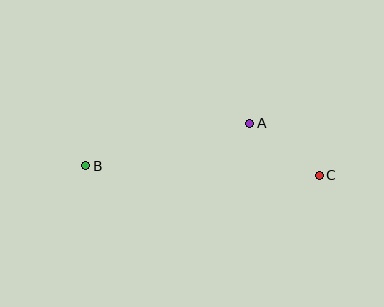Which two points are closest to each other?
Points A and C are closest to each other.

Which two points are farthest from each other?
Points B and C are farthest from each other.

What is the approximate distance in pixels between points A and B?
The distance between A and B is approximately 170 pixels.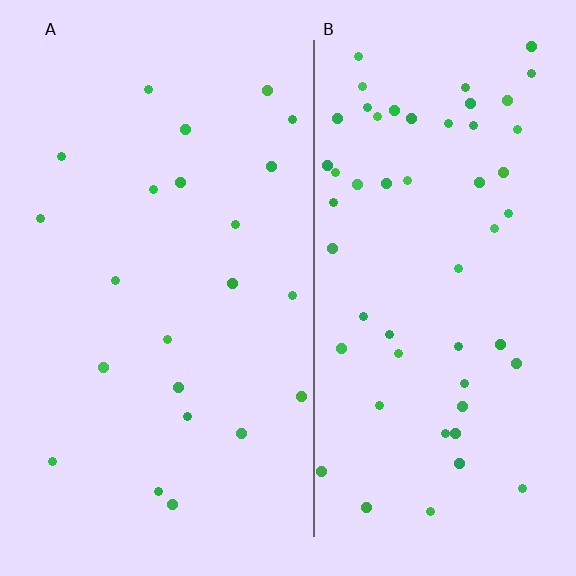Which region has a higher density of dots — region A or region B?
B (the right).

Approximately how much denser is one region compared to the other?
Approximately 2.5× — region B over region A.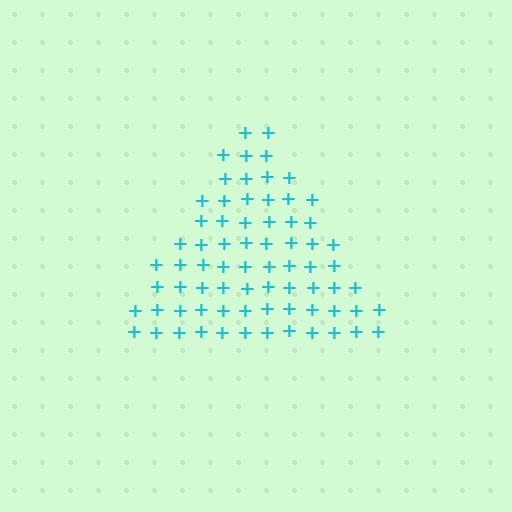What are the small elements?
The small elements are plus signs.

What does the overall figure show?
The overall figure shows a triangle.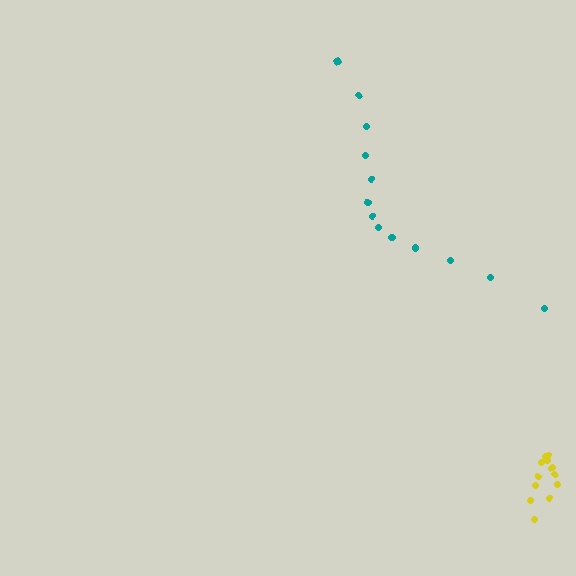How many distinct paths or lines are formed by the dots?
There are 2 distinct paths.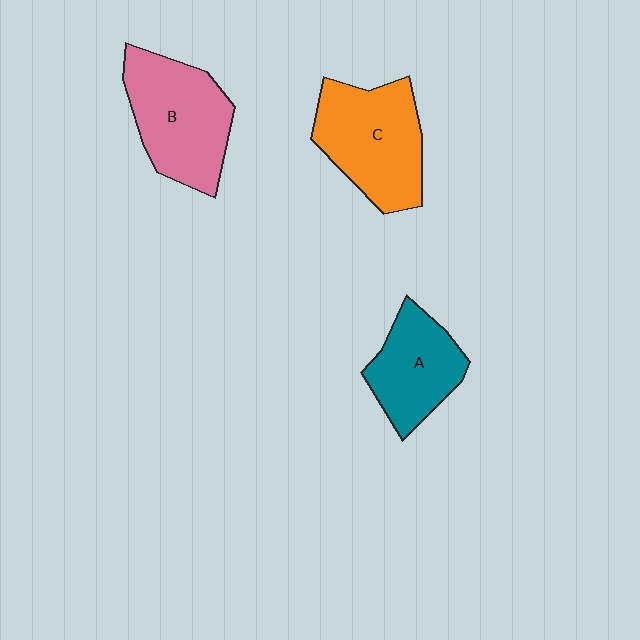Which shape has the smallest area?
Shape A (teal).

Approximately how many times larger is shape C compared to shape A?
Approximately 1.3 times.